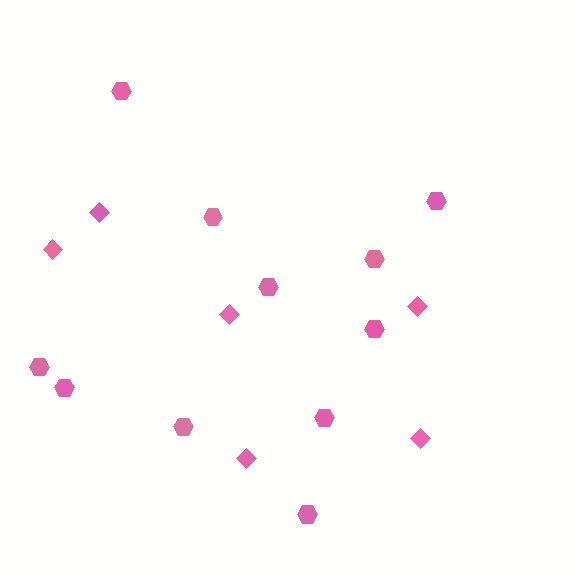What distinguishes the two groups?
There are 2 groups: one group of diamonds (6) and one group of hexagons (11).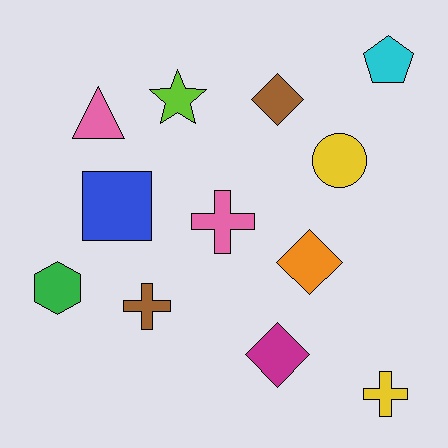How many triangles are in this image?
There is 1 triangle.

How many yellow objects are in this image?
There are 2 yellow objects.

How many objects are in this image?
There are 12 objects.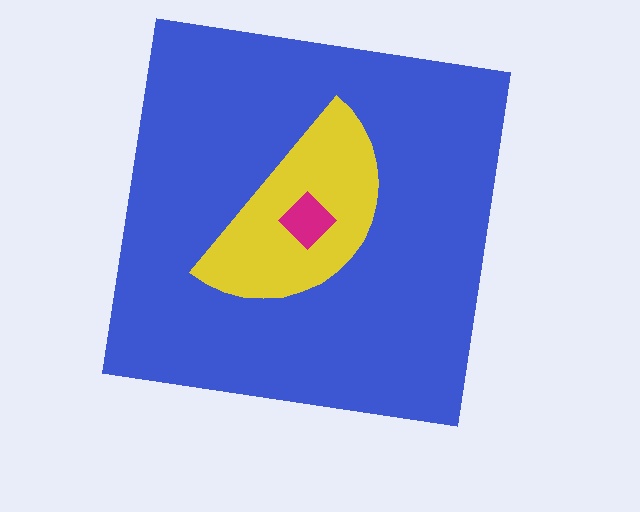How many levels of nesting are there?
3.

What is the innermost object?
The magenta diamond.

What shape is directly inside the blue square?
The yellow semicircle.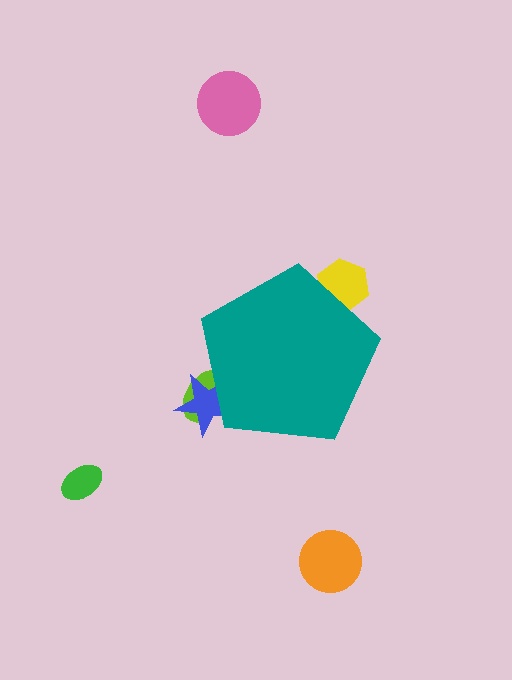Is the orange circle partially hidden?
No, the orange circle is fully visible.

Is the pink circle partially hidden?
No, the pink circle is fully visible.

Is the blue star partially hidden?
Yes, the blue star is partially hidden behind the teal pentagon.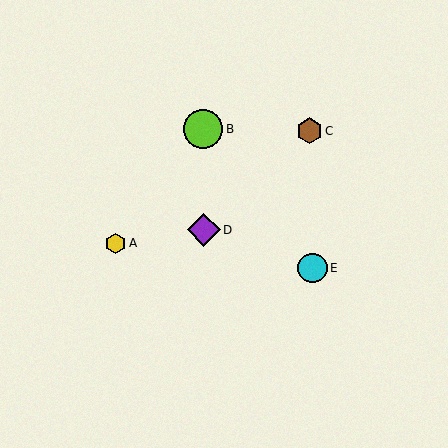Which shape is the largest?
The lime circle (labeled B) is the largest.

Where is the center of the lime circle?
The center of the lime circle is at (203, 129).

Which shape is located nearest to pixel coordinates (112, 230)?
The yellow hexagon (labeled A) at (115, 243) is nearest to that location.